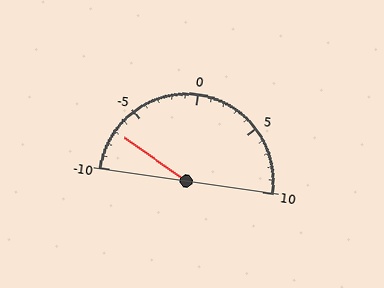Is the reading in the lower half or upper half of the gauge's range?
The reading is in the lower half of the range (-10 to 10).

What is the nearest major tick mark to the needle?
The nearest major tick mark is -5.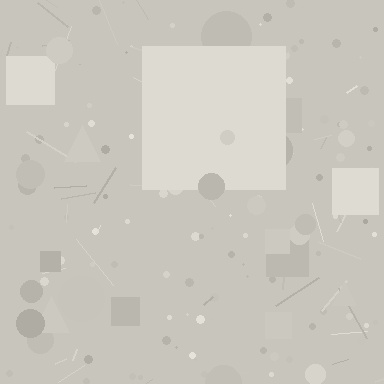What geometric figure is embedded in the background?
A square is embedded in the background.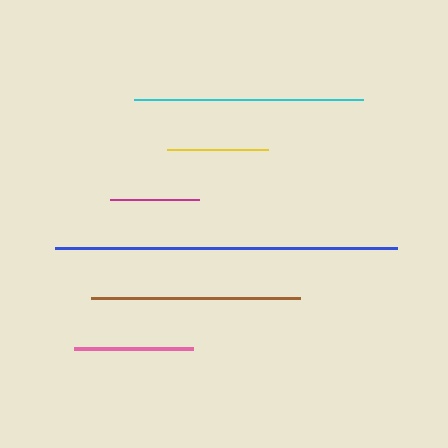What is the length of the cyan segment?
The cyan segment is approximately 229 pixels long.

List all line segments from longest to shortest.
From longest to shortest: blue, cyan, brown, pink, yellow, magenta.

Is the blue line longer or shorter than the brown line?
The blue line is longer than the brown line.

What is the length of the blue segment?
The blue segment is approximately 342 pixels long.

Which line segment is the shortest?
The magenta line is the shortest at approximately 89 pixels.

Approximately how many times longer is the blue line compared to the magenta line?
The blue line is approximately 3.9 times the length of the magenta line.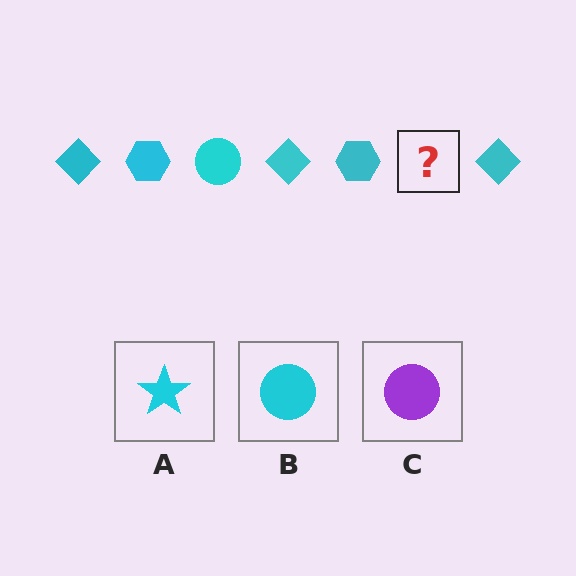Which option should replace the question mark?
Option B.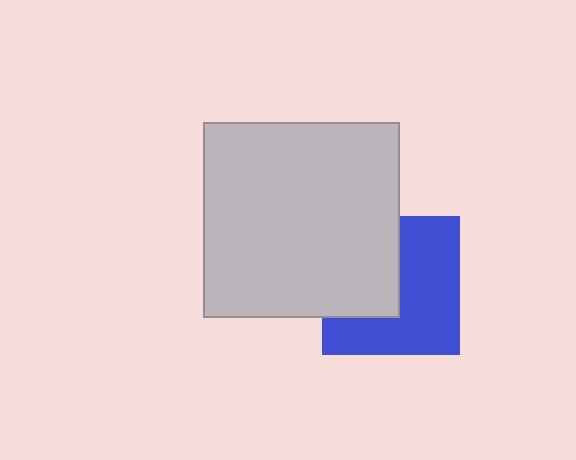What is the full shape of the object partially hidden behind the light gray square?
The partially hidden object is a blue square.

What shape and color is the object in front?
The object in front is a light gray square.